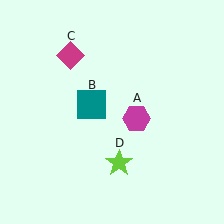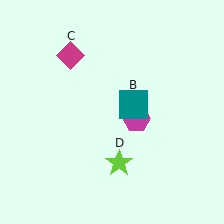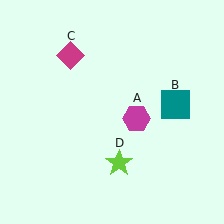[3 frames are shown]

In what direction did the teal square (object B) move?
The teal square (object B) moved right.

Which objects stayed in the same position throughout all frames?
Magenta hexagon (object A) and magenta diamond (object C) and lime star (object D) remained stationary.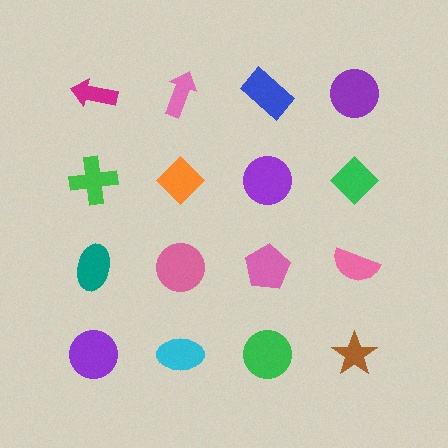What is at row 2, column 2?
An orange diamond.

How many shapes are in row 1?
4 shapes.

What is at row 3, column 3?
A pink pentagon.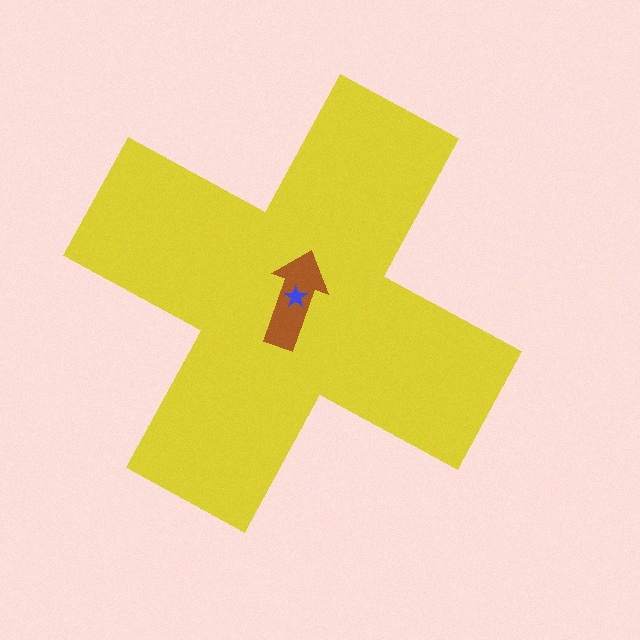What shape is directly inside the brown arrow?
The blue star.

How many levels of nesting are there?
3.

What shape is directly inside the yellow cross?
The brown arrow.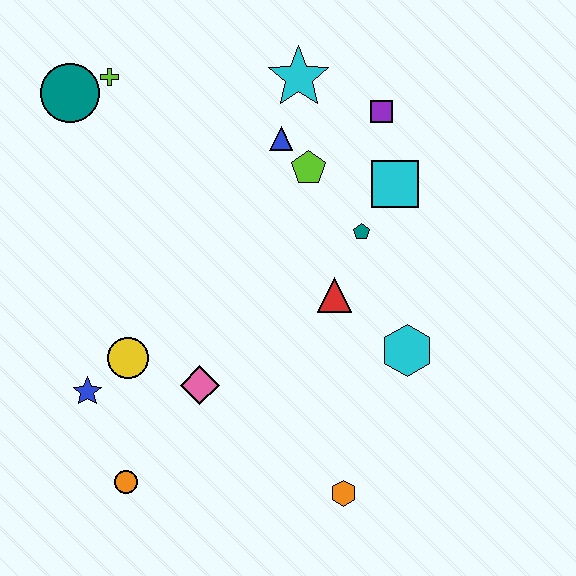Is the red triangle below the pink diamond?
No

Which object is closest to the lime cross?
The teal circle is closest to the lime cross.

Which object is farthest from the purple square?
The orange circle is farthest from the purple square.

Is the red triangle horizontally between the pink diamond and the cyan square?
Yes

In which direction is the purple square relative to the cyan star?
The purple square is to the right of the cyan star.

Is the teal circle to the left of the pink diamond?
Yes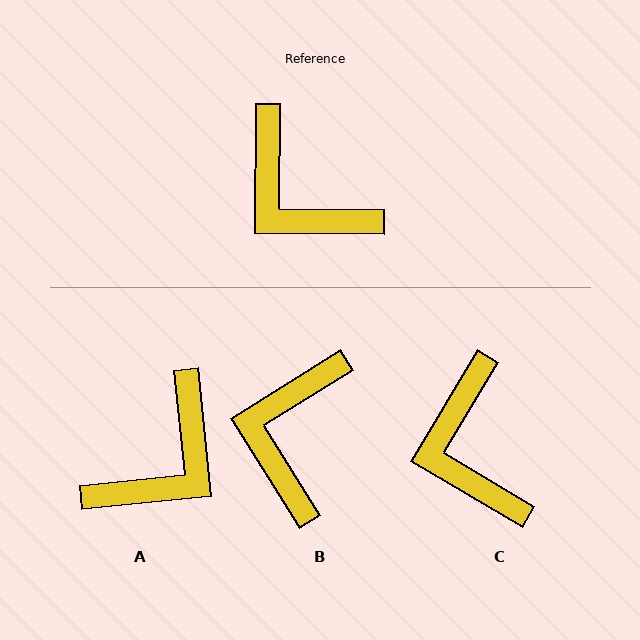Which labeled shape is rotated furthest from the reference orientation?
A, about 96 degrees away.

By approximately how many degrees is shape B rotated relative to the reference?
Approximately 58 degrees clockwise.